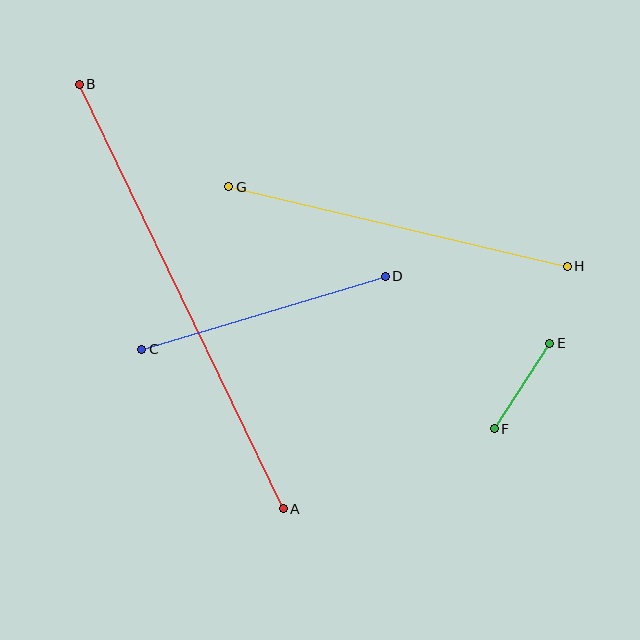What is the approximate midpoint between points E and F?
The midpoint is at approximately (522, 386) pixels.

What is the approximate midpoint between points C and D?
The midpoint is at approximately (263, 313) pixels.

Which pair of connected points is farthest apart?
Points A and B are farthest apart.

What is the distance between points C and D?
The distance is approximately 255 pixels.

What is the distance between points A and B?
The distance is approximately 471 pixels.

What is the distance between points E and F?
The distance is approximately 102 pixels.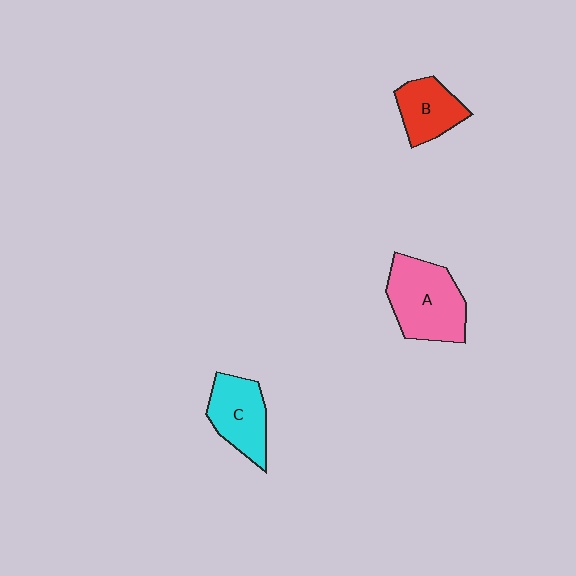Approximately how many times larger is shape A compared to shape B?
Approximately 1.6 times.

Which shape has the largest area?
Shape A (pink).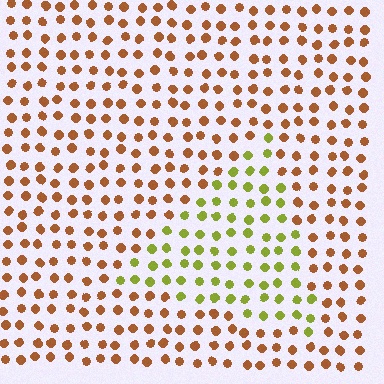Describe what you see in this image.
The image is filled with small brown elements in a uniform arrangement. A triangle-shaped region is visible where the elements are tinted to a slightly different hue, forming a subtle color boundary.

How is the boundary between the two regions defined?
The boundary is defined purely by a slight shift in hue (about 53 degrees). Spacing, size, and orientation are identical on both sides.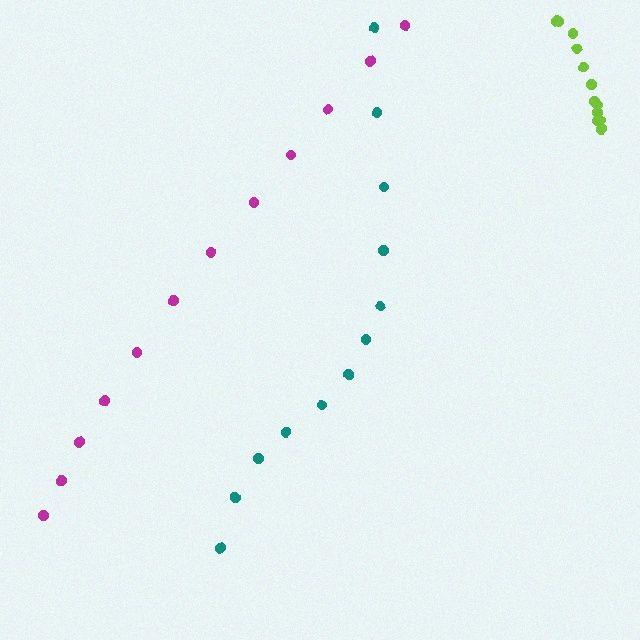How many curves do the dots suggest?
There are 3 distinct paths.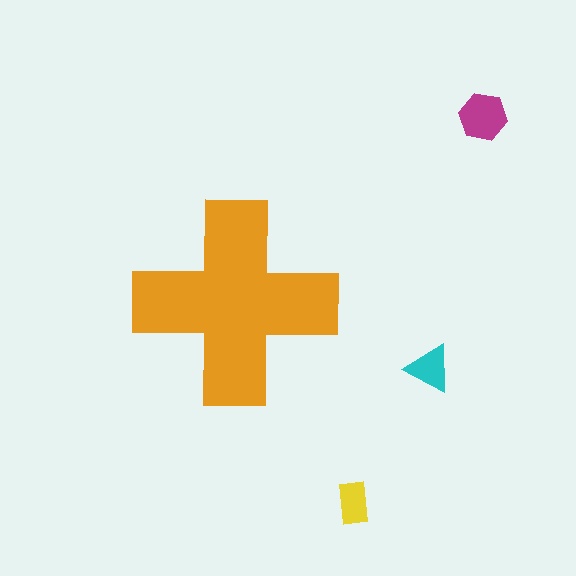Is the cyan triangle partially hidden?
No, the cyan triangle is fully visible.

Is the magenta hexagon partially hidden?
No, the magenta hexagon is fully visible.